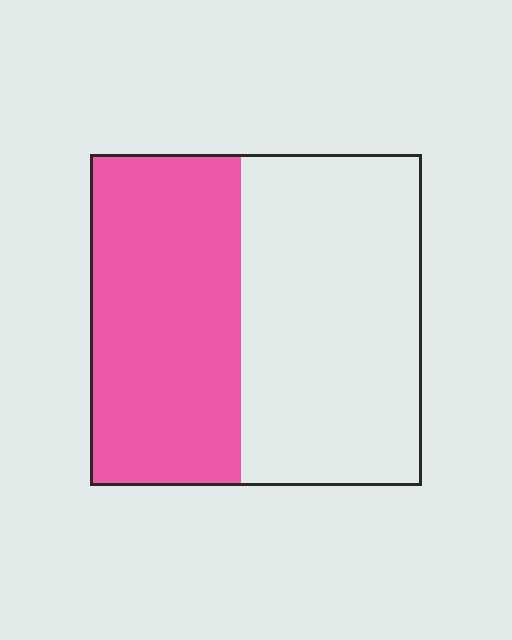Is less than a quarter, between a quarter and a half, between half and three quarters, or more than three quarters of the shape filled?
Between a quarter and a half.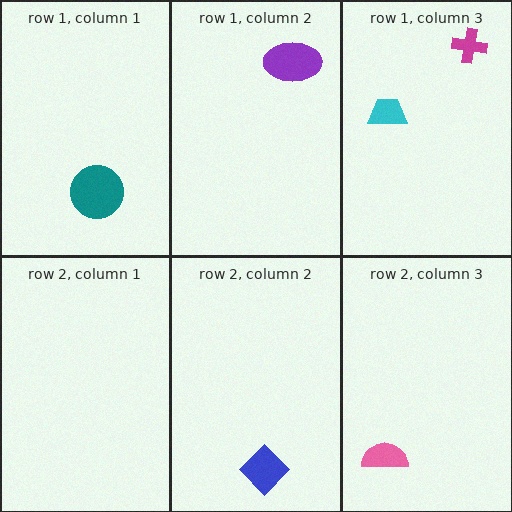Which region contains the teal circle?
The row 1, column 1 region.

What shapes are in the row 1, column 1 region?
The teal circle.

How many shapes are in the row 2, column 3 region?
1.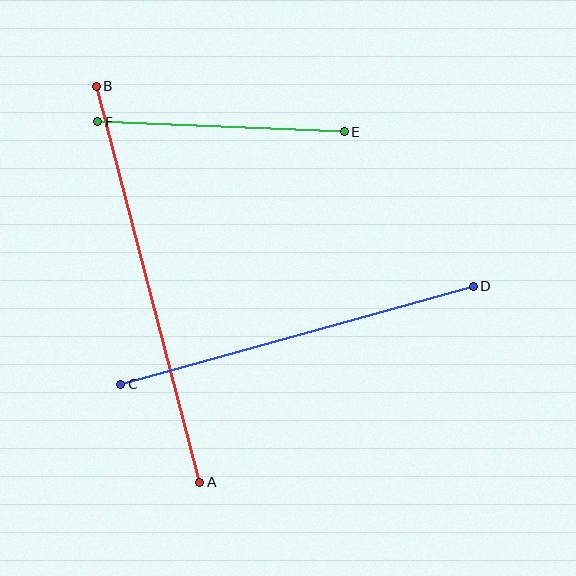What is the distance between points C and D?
The distance is approximately 366 pixels.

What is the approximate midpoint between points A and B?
The midpoint is at approximately (148, 284) pixels.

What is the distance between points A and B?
The distance is approximately 409 pixels.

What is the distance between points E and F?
The distance is approximately 246 pixels.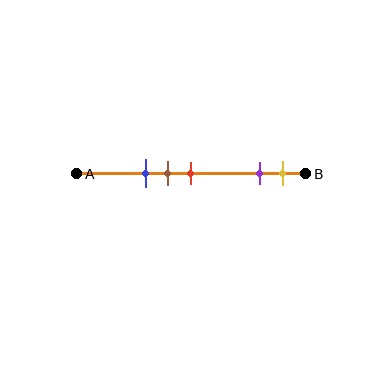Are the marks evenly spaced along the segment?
No, the marks are not evenly spaced.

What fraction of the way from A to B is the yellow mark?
The yellow mark is approximately 90% (0.9) of the way from A to B.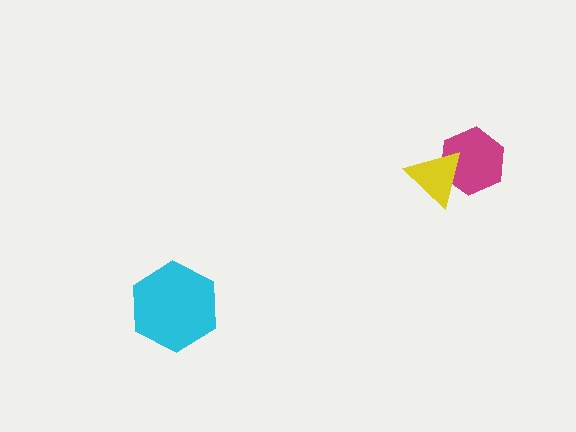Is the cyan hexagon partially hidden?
No, no other shape covers it.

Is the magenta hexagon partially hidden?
Yes, it is partially covered by another shape.